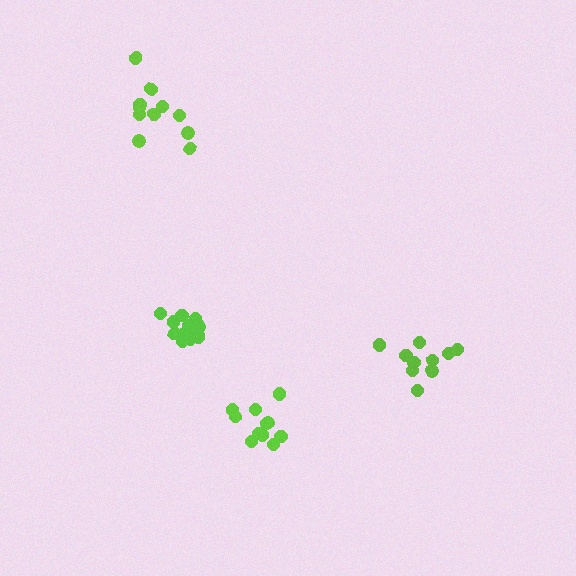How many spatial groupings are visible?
There are 4 spatial groupings.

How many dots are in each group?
Group 1: 10 dots, Group 2: 11 dots, Group 3: 14 dots, Group 4: 11 dots (46 total).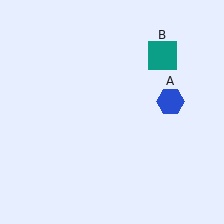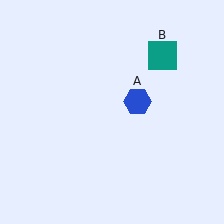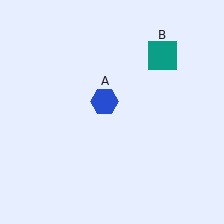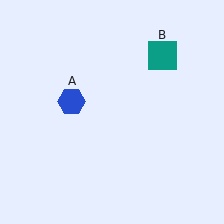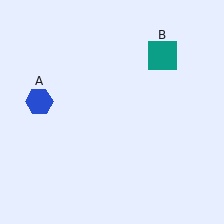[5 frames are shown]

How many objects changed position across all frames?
1 object changed position: blue hexagon (object A).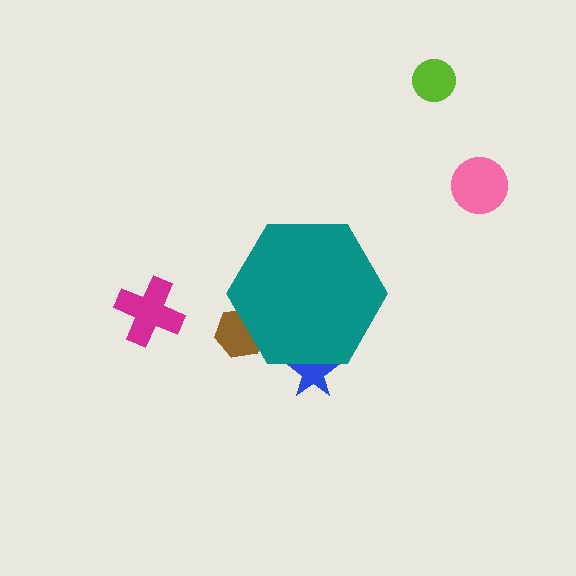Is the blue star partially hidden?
Yes, the blue star is partially hidden behind the teal hexagon.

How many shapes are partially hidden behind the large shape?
2 shapes are partially hidden.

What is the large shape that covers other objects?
A teal hexagon.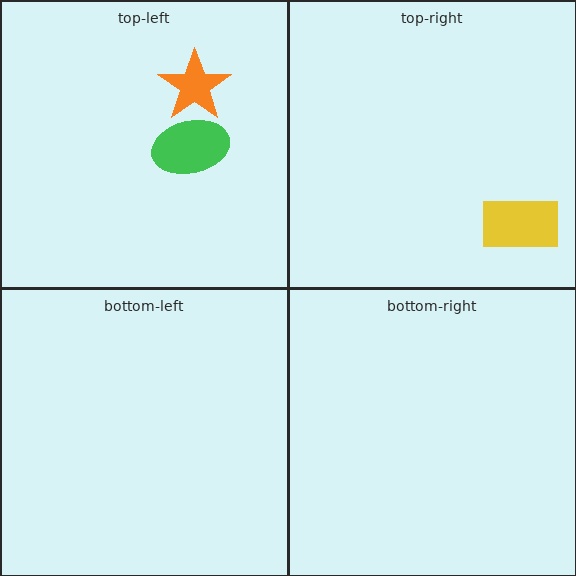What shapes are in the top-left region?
The green ellipse, the orange star.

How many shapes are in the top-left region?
2.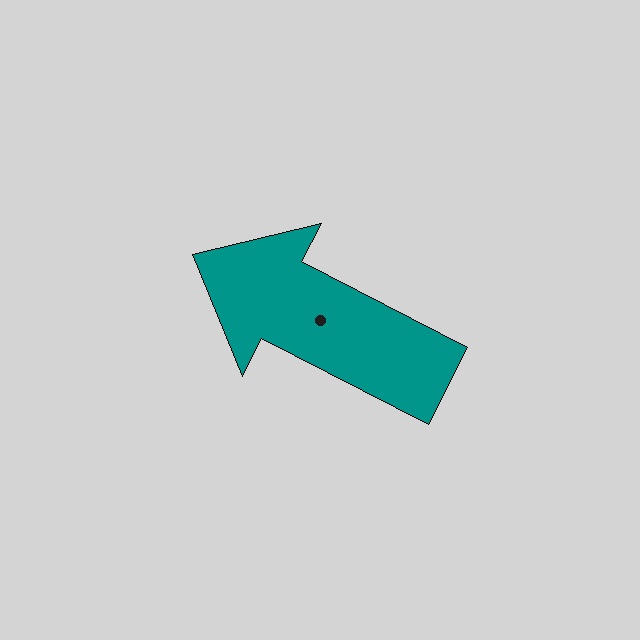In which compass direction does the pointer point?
Northwest.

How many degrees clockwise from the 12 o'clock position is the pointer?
Approximately 297 degrees.